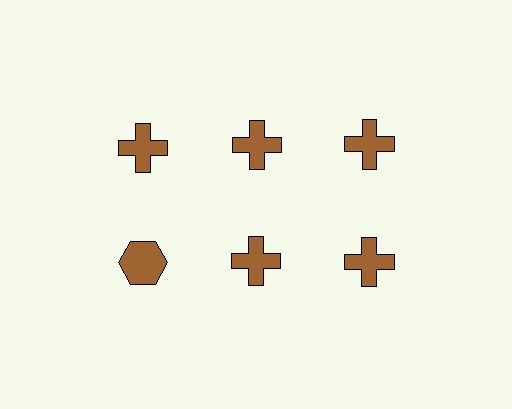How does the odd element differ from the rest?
It has a different shape: hexagon instead of cross.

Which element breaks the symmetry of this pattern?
The brown hexagon in the second row, leftmost column breaks the symmetry. All other shapes are brown crosses.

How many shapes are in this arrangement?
There are 6 shapes arranged in a grid pattern.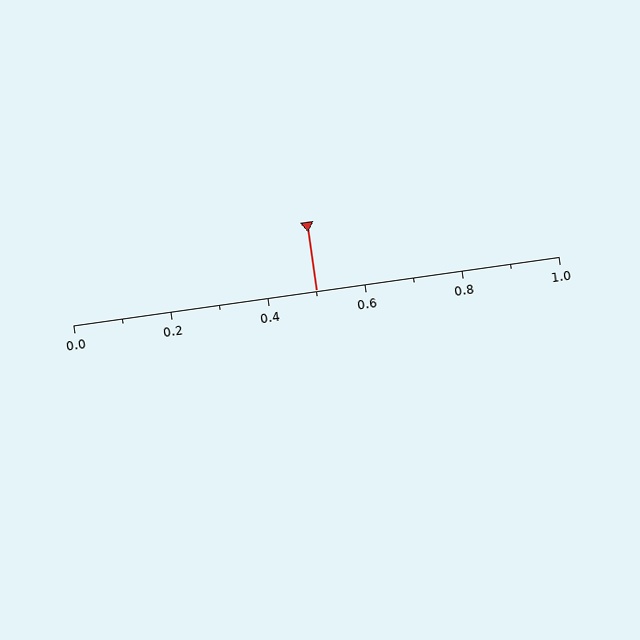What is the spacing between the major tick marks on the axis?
The major ticks are spaced 0.2 apart.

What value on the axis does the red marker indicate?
The marker indicates approximately 0.5.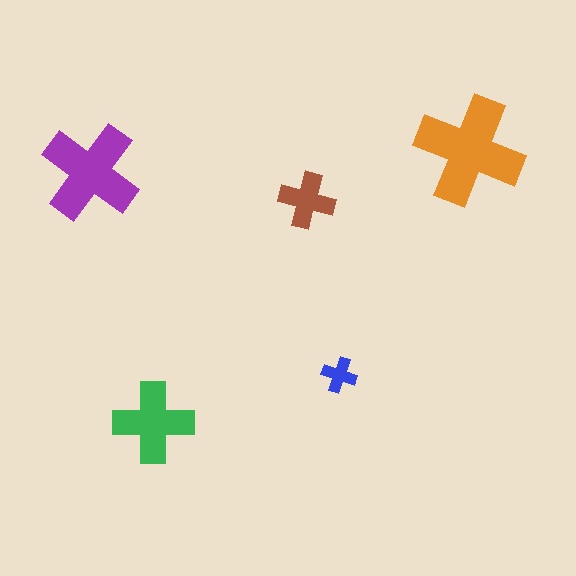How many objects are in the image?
There are 5 objects in the image.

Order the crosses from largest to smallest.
the orange one, the purple one, the green one, the brown one, the blue one.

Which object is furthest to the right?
The orange cross is rightmost.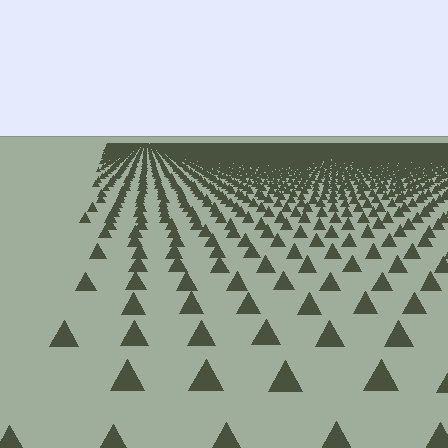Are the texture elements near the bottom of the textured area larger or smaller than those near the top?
Larger. Near the bottom, elements are closer to the viewer and appear at a bigger on-screen size.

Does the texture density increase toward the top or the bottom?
Density increases toward the top.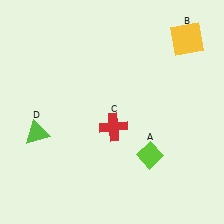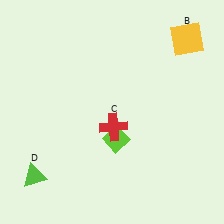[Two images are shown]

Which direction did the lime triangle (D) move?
The lime triangle (D) moved down.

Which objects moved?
The objects that moved are: the lime diamond (A), the lime triangle (D).